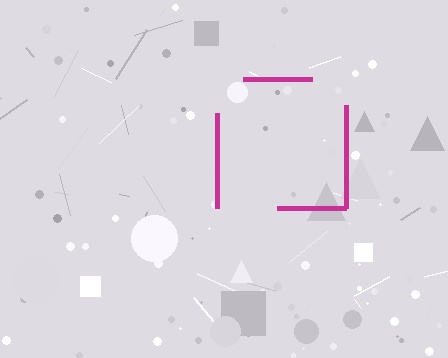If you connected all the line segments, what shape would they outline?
They would outline a square.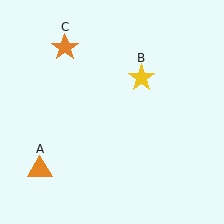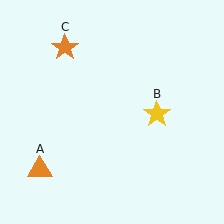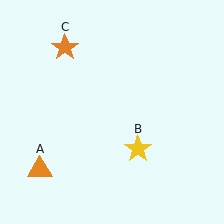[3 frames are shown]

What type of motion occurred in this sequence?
The yellow star (object B) rotated clockwise around the center of the scene.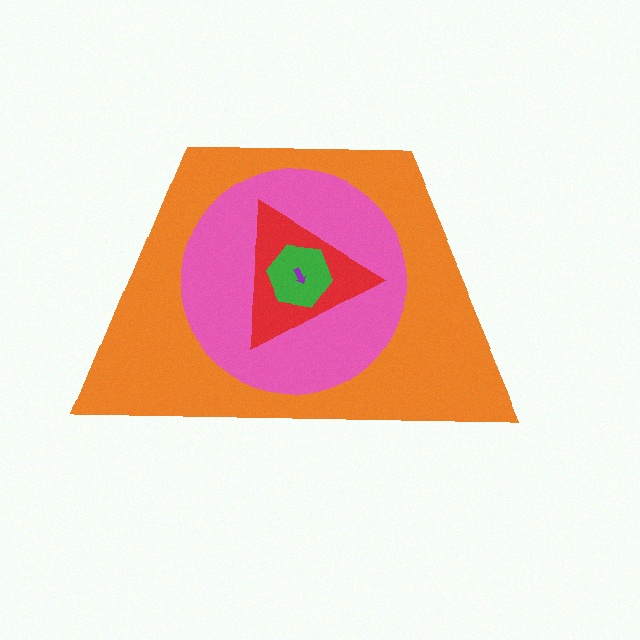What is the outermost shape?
The orange trapezoid.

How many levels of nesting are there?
5.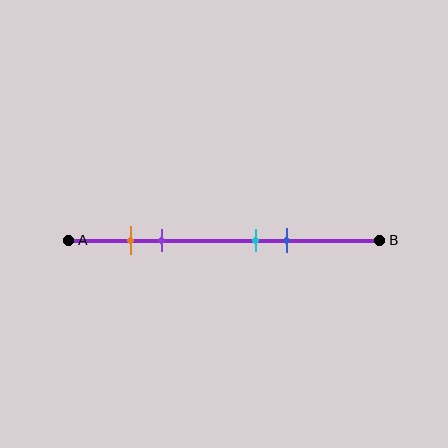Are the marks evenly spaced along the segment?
No, the marks are not evenly spaced.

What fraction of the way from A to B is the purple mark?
The purple mark is approximately 30% (0.3) of the way from A to B.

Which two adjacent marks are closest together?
The orange and purple marks are the closest adjacent pair.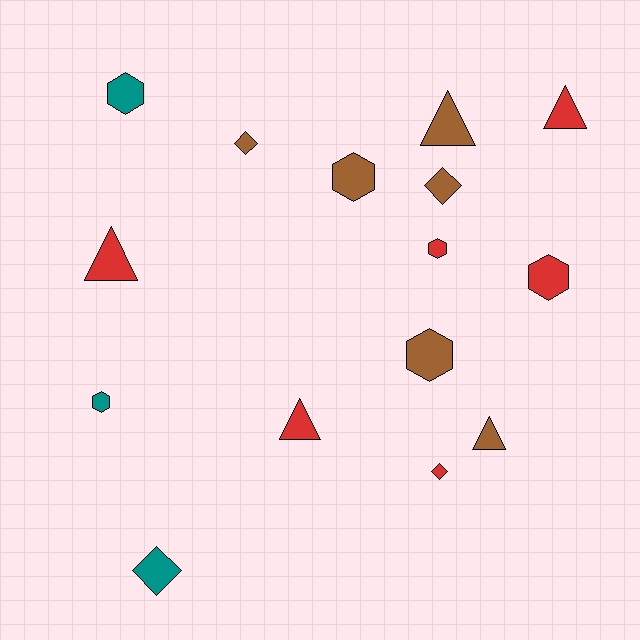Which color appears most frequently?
Brown, with 6 objects.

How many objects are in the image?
There are 15 objects.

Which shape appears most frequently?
Hexagon, with 6 objects.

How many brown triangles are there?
There are 2 brown triangles.